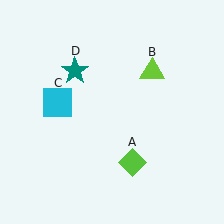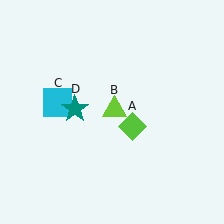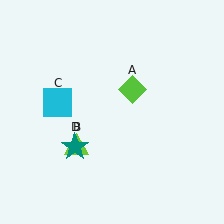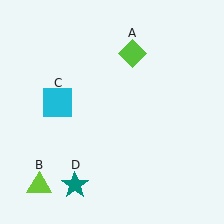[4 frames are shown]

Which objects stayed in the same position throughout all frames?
Cyan square (object C) remained stationary.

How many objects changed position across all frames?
3 objects changed position: lime diamond (object A), lime triangle (object B), teal star (object D).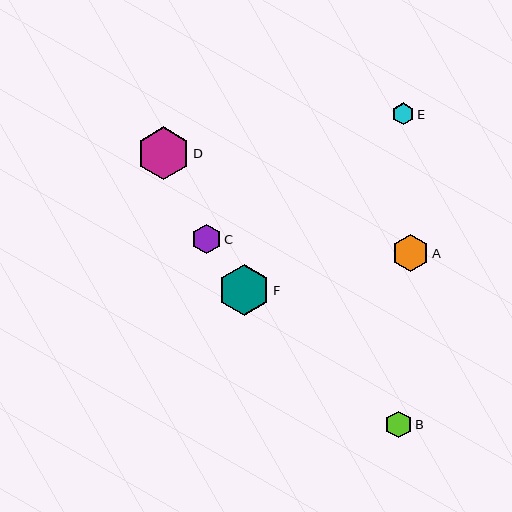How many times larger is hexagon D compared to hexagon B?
Hexagon D is approximately 2.0 times the size of hexagon B.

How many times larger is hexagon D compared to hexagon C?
Hexagon D is approximately 1.8 times the size of hexagon C.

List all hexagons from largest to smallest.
From largest to smallest: D, F, A, C, B, E.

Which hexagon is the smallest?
Hexagon E is the smallest with a size of approximately 22 pixels.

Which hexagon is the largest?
Hexagon D is the largest with a size of approximately 53 pixels.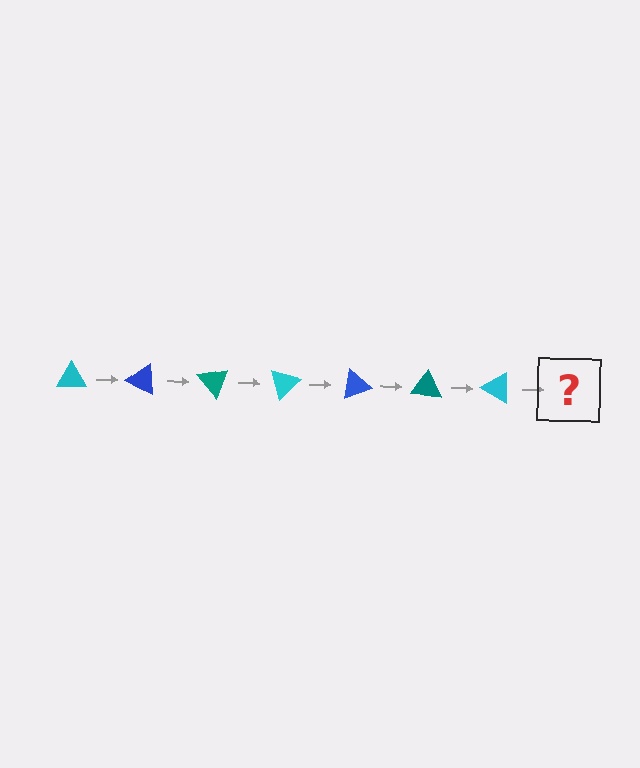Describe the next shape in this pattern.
It should be a blue triangle, rotated 175 degrees from the start.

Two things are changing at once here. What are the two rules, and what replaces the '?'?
The two rules are that it rotates 25 degrees each step and the color cycles through cyan, blue, and teal. The '?' should be a blue triangle, rotated 175 degrees from the start.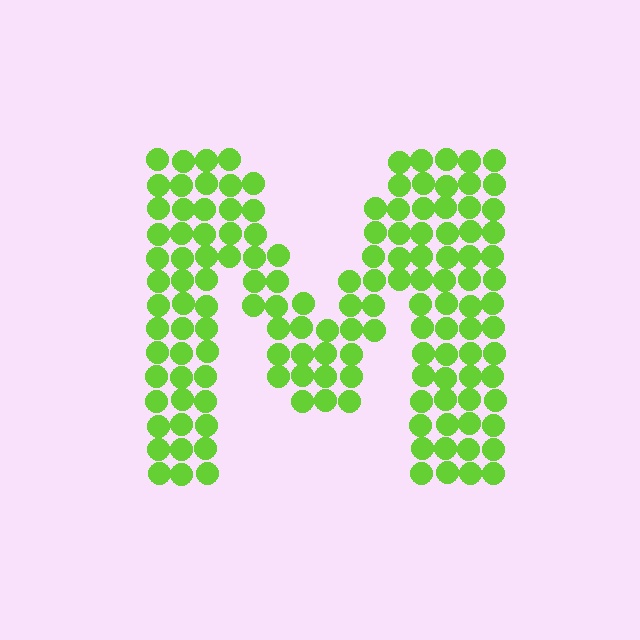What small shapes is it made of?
It is made of small circles.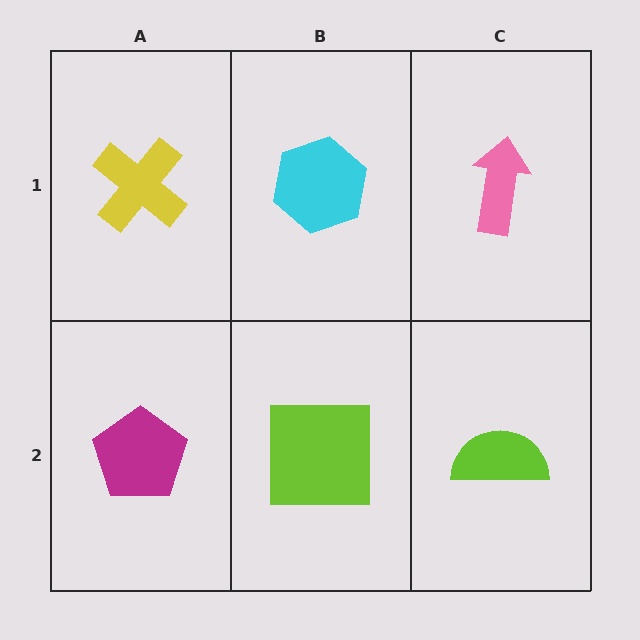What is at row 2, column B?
A lime square.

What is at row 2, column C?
A lime semicircle.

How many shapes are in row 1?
3 shapes.